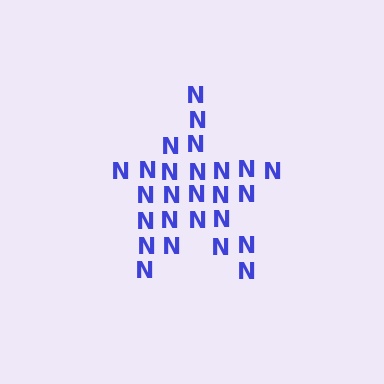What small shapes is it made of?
It is made of small letter N's.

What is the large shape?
The large shape is a star.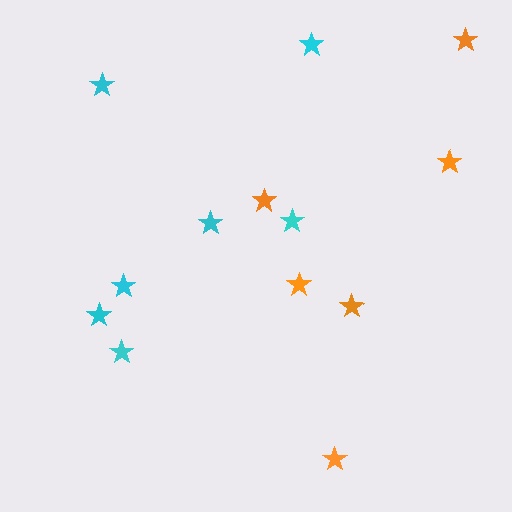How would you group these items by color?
There are 2 groups: one group of cyan stars (7) and one group of orange stars (6).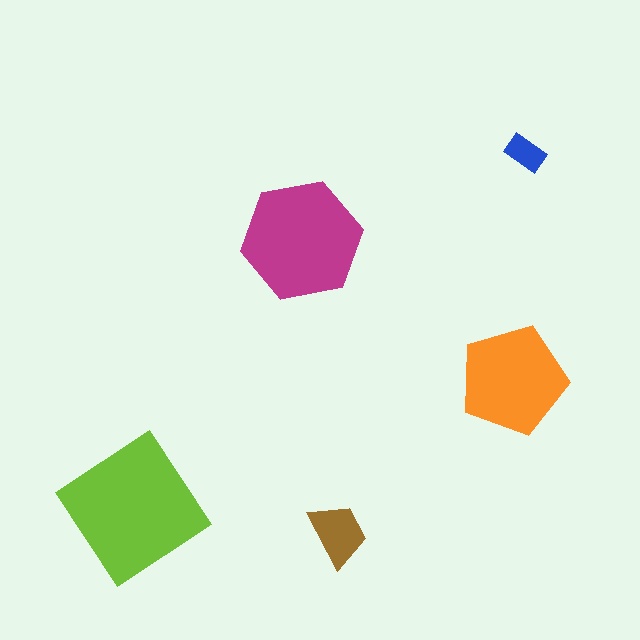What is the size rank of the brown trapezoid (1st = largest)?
4th.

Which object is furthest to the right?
The blue rectangle is rightmost.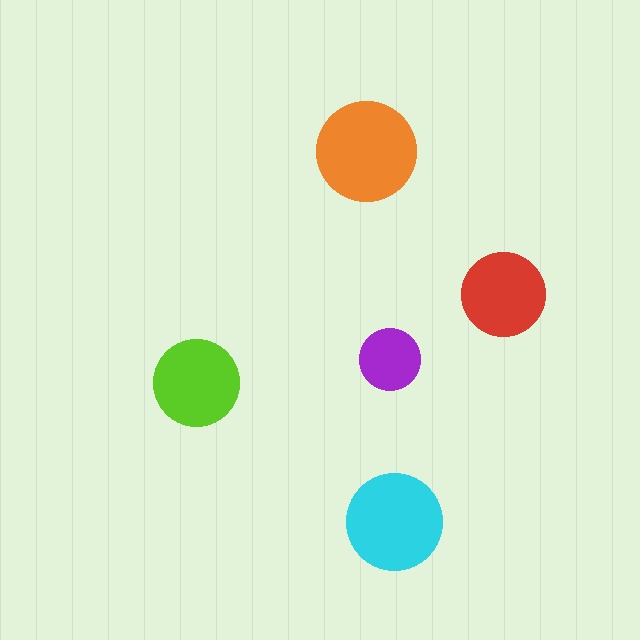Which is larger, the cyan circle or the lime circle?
The cyan one.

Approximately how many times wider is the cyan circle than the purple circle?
About 1.5 times wider.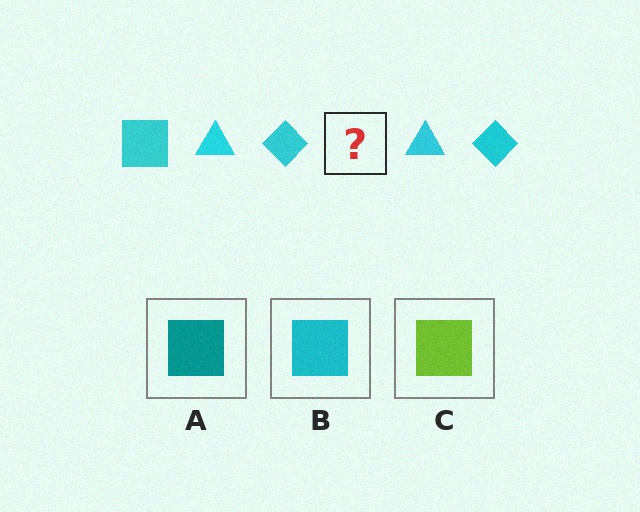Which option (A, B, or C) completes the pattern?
B.